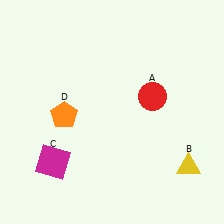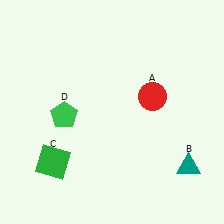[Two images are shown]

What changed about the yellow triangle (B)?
In Image 1, B is yellow. In Image 2, it changed to teal.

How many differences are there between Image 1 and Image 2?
There are 3 differences between the two images.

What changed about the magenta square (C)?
In Image 1, C is magenta. In Image 2, it changed to green.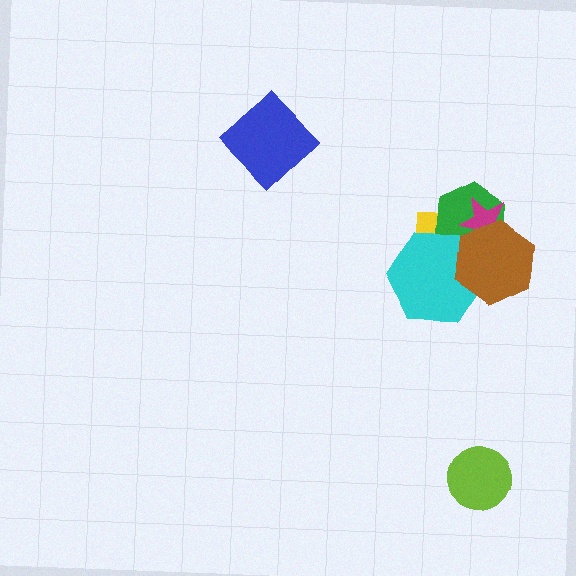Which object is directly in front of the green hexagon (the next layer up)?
The magenta star is directly in front of the green hexagon.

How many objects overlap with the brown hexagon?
4 objects overlap with the brown hexagon.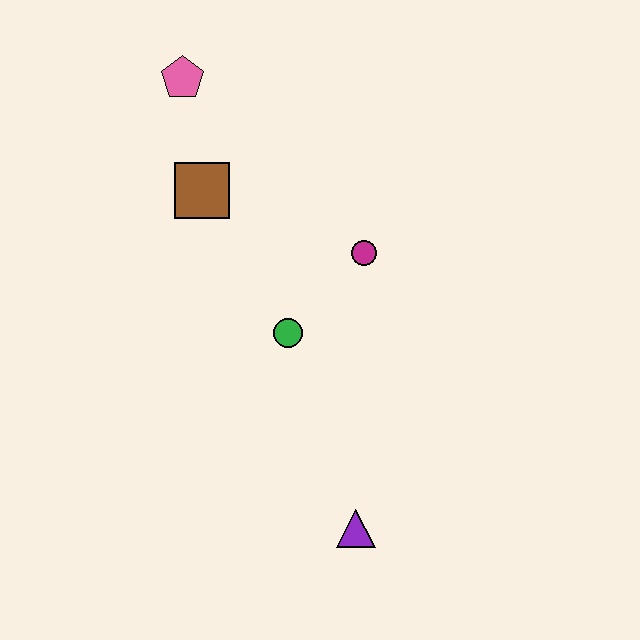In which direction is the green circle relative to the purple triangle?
The green circle is above the purple triangle.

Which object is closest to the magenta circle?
The green circle is closest to the magenta circle.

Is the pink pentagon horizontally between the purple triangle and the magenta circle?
No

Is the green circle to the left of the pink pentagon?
No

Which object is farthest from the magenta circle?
The purple triangle is farthest from the magenta circle.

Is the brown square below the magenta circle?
No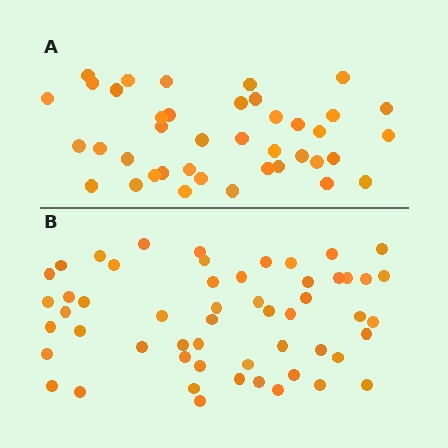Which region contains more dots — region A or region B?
Region B (the bottom region) has more dots.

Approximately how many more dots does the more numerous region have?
Region B has approximately 15 more dots than region A.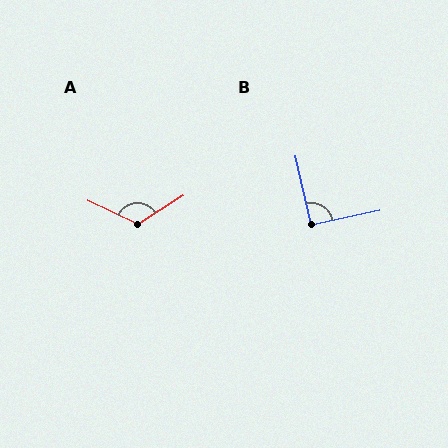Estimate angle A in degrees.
Approximately 122 degrees.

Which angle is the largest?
A, at approximately 122 degrees.